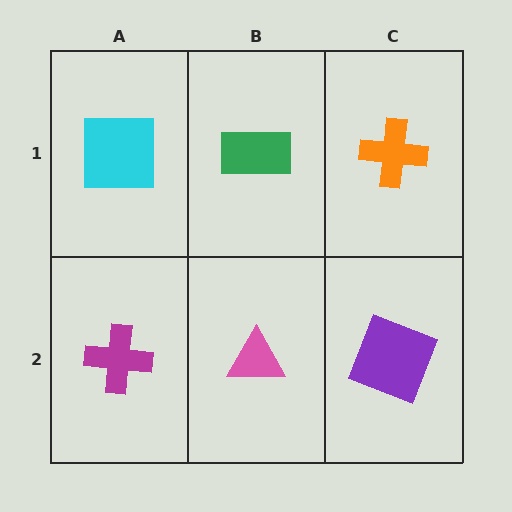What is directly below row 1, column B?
A pink triangle.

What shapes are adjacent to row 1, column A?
A magenta cross (row 2, column A), a green rectangle (row 1, column B).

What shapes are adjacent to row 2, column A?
A cyan square (row 1, column A), a pink triangle (row 2, column B).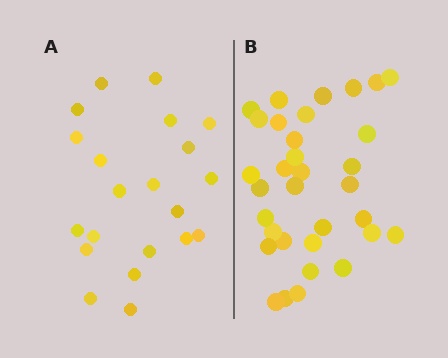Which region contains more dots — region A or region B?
Region B (the right region) has more dots.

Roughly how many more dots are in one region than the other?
Region B has roughly 12 or so more dots than region A.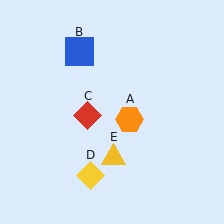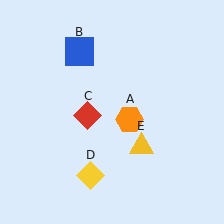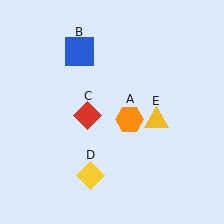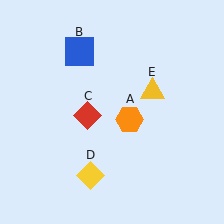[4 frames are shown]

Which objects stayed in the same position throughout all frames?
Orange hexagon (object A) and blue square (object B) and red diamond (object C) and yellow diamond (object D) remained stationary.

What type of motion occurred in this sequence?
The yellow triangle (object E) rotated counterclockwise around the center of the scene.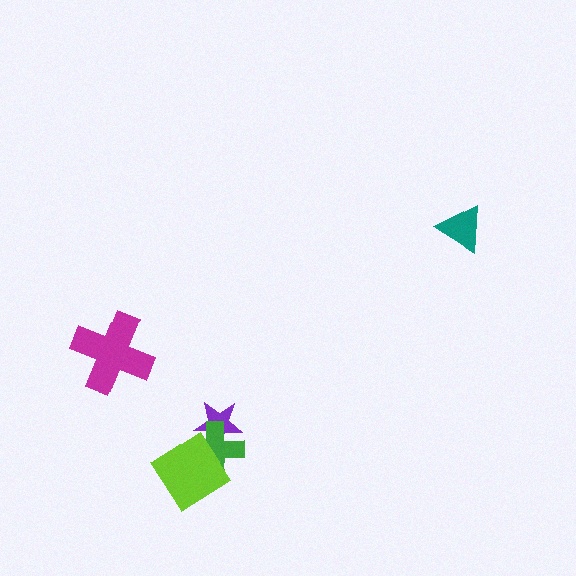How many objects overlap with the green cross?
2 objects overlap with the green cross.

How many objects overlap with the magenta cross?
0 objects overlap with the magenta cross.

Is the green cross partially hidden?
Yes, it is partially covered by another shape.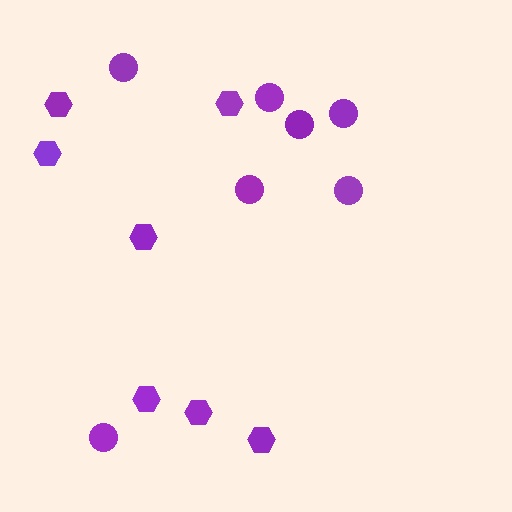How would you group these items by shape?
There are 2 groups: one group of circles (7) and one group of hexagons (7).